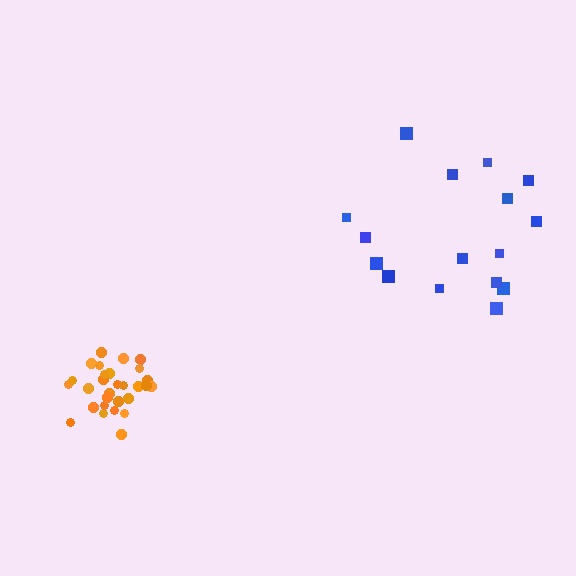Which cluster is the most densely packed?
Orange.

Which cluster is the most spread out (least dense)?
Blue.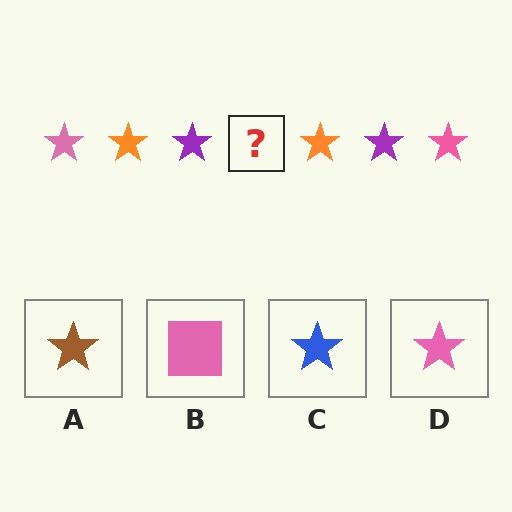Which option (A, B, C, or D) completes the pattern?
D.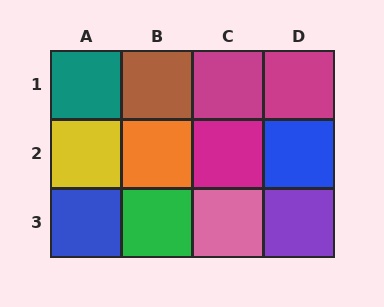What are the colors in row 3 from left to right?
Blue, green, pink, purple.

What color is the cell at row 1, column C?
Magenta.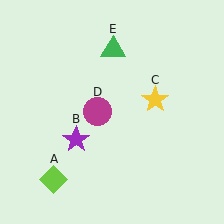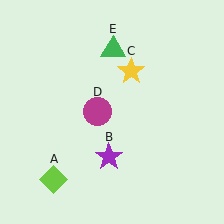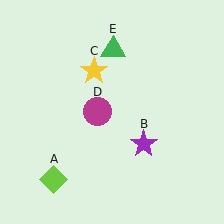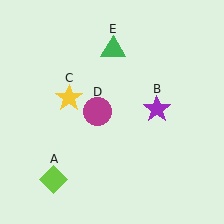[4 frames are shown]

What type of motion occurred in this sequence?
The purple star (object B), yellow star (object C) rotated counterclockwise around the center of the scene.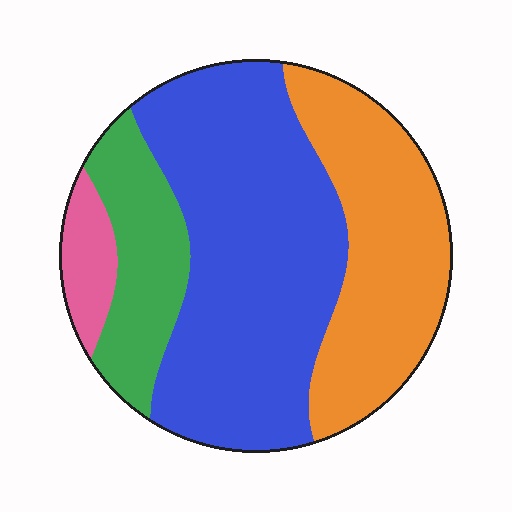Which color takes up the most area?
Blue, at roughly 50%.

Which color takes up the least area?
Pink, at roughly 5%.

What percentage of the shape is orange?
Orange covers roughly 30% of the shape.